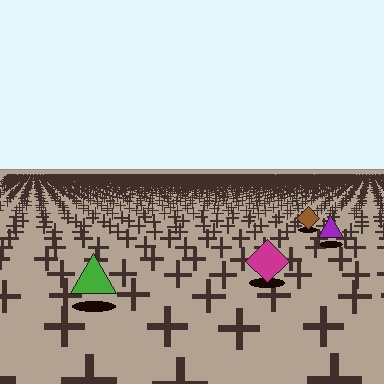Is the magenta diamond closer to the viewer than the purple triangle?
Yes. The magenta diamond is closer — you can tell from the texture gradient: the ground texture is coarser near it.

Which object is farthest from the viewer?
The brown diamond is farthest from the viewer. It appears smaller and the ground texture around it is denser.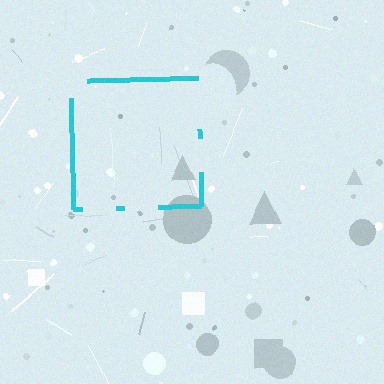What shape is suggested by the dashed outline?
The dashed outline suggests a square.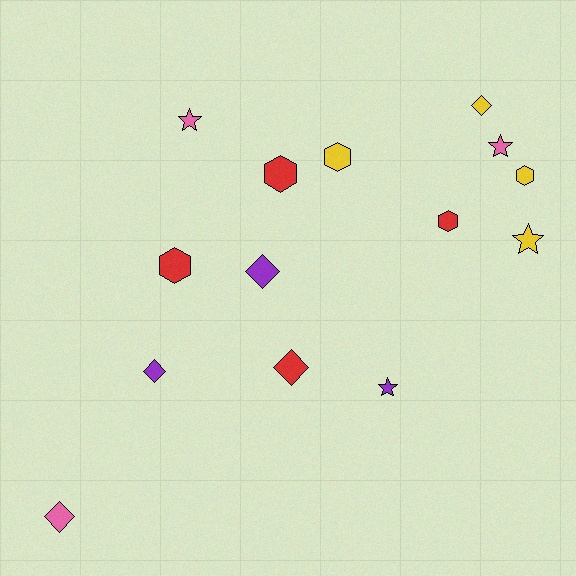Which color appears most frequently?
Yellow, with 4 objects.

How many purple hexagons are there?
There are no purple hexagons.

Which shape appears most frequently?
Hexagon, with 5 objects.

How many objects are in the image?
There are 14 objects.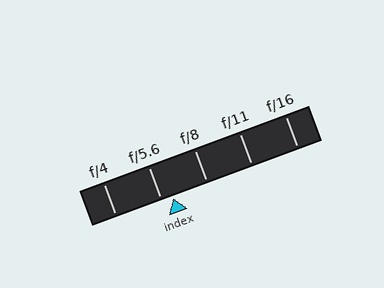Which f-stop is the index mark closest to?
The index mark is closest to f/5.6.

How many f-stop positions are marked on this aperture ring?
There are 5 f-stop positions marked.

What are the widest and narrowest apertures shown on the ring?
The widest aperture shown is f/4 and the narrowest is f/16.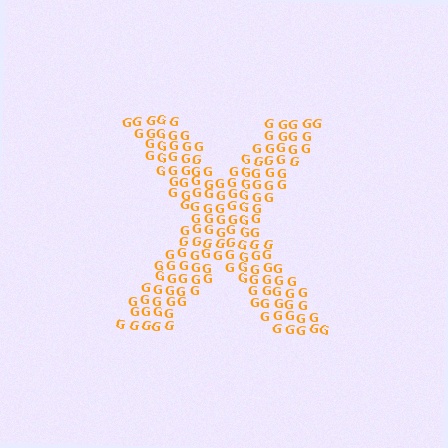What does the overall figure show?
The overall figure shows the letter X.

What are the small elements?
The small elements are letter G's.